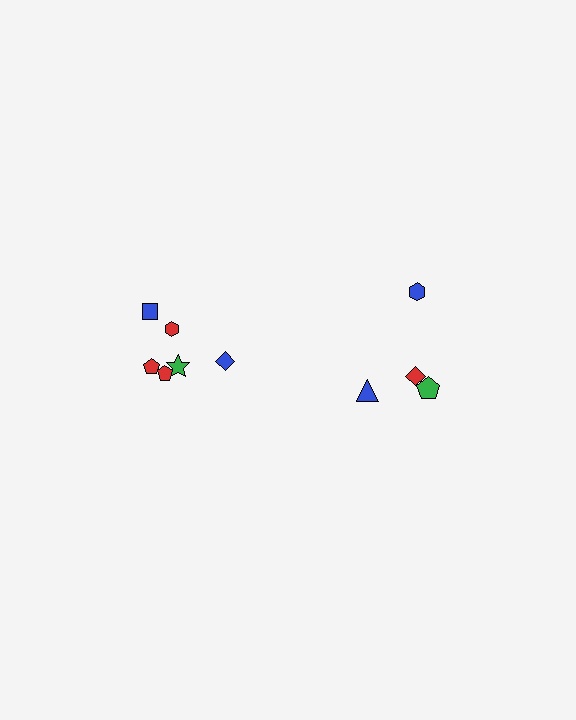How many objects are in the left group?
There are 6 objects.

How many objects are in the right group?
There are 4 objects.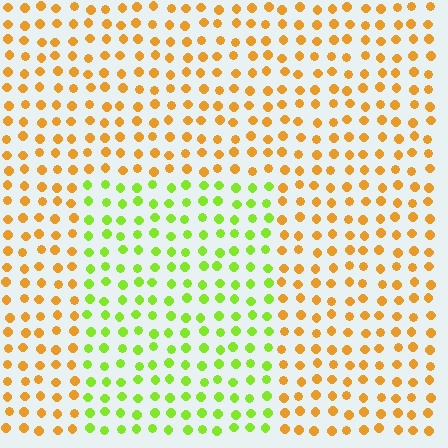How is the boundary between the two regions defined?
The boundary is defined purely by a slight shift in hue (about 57 degrees). Spacing, size, and orientation are identical on both sides.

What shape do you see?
I see a rectangle.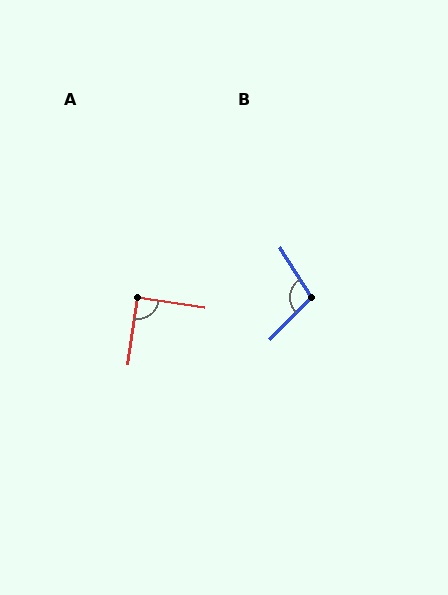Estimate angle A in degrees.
Approximately 90 degrees.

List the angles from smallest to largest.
A (90°), B (103°).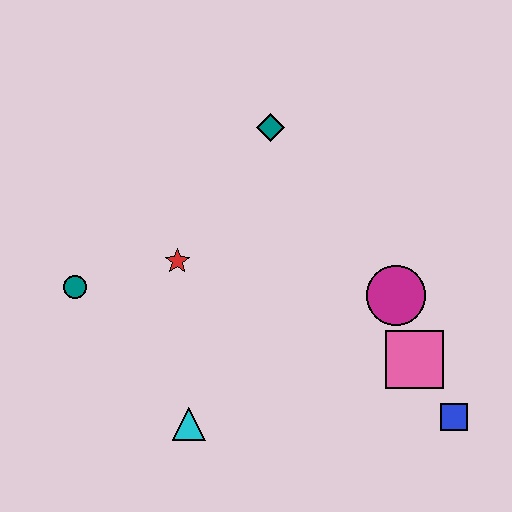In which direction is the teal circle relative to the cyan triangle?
The teal circle is above the cyan triangle.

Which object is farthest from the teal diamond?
The blue square is farthest from the teal diamond.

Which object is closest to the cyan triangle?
The red star is closest to the cyan triangle.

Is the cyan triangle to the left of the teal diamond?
Yes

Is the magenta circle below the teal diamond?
Yes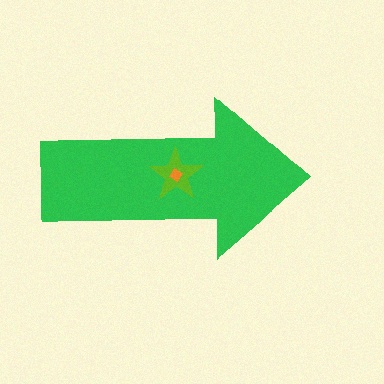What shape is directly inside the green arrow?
The lime star.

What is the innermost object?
The orange diamond.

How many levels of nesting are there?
3.